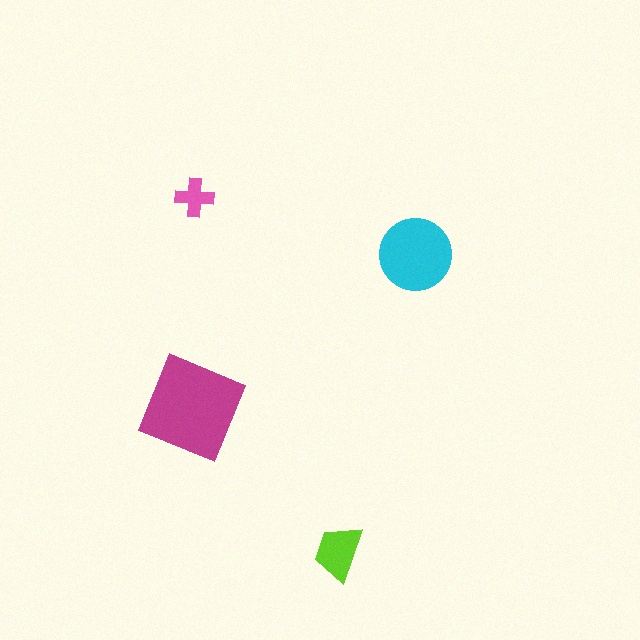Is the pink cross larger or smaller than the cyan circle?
Smaller.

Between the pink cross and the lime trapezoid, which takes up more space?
The lime trapezoid.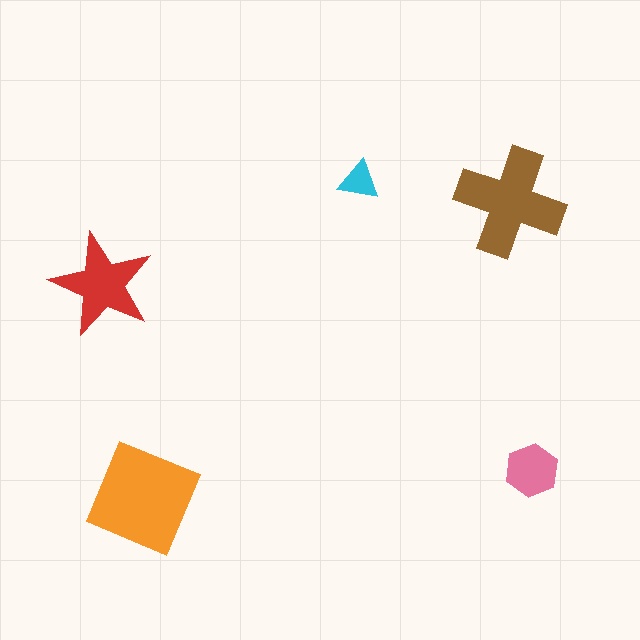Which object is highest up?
The cyan triangle is topmost.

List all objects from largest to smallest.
The orange diamond, the brown cross, the red star, the pink hexagon, the cyan triangle.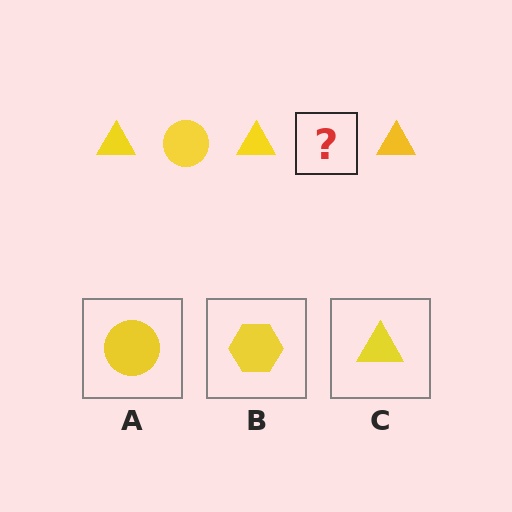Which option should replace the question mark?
Option A.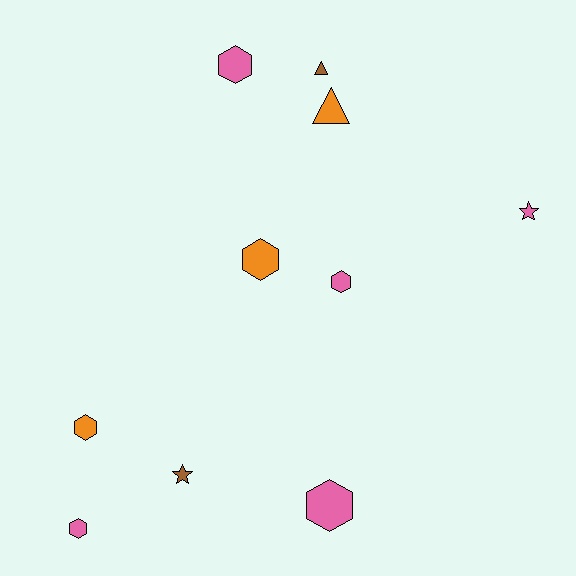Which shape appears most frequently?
Hexagon, with 6 objects.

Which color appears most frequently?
Pink, with 5 objects.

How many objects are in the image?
There are 10 objects.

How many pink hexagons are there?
There are 4 pink hexagons.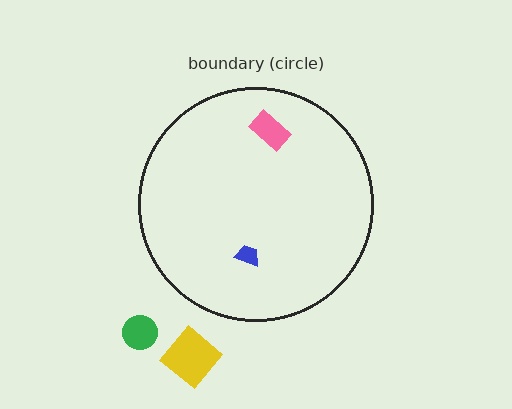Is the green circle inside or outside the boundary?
Outside.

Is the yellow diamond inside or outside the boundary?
Outside.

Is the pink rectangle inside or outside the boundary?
Inside.